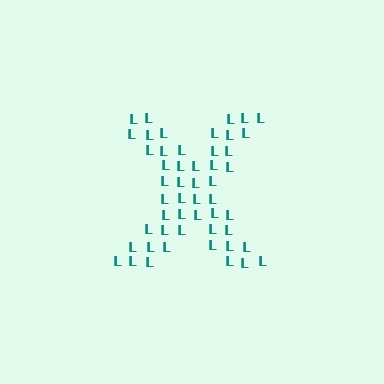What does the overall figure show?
The overall figure shows the letter X.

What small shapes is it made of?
It is made of small letter L's.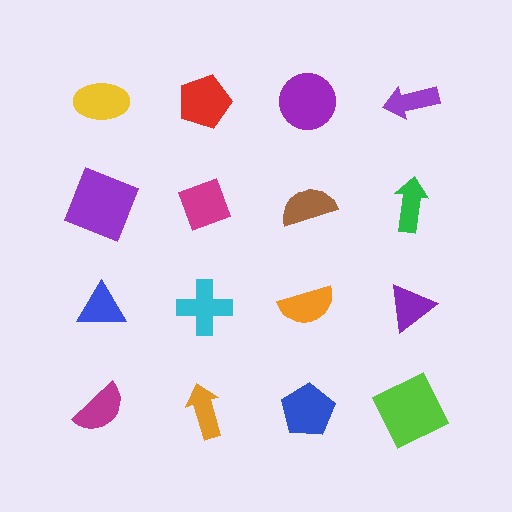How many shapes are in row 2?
4 shapes.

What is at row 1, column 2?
A red pentagon.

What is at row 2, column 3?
A brown semicircle.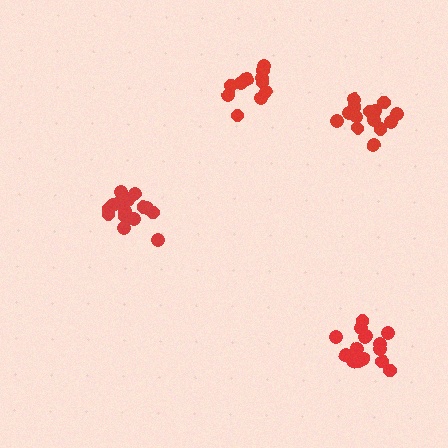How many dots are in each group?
Group 1: 15 dots, Group 2: 14 dots, Group 3: 12 dots, Group 4: 16 dots (57 total).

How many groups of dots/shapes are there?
There are 4 groups.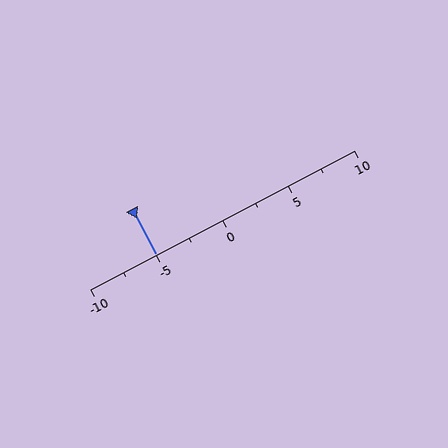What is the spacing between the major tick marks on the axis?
The major ticks are spaced 5 apart.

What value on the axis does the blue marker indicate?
The marker indicates approximately -5.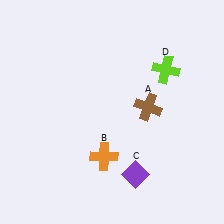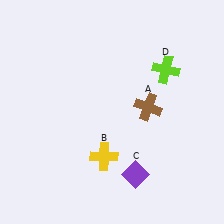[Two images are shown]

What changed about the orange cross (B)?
In Image 1, B is orange. In Image 2, it changed to yellow.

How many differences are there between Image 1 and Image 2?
There is 1 difference between the two images.